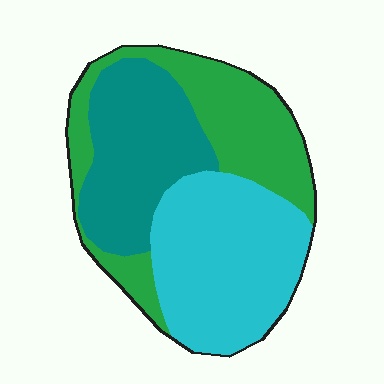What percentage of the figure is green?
Green covers about 30% of the figure.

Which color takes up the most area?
Cyan, at roughly 40%.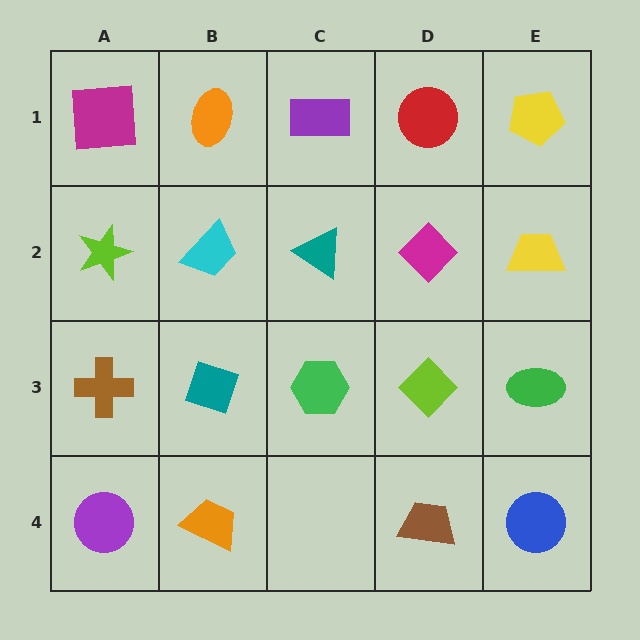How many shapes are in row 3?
5 shapes.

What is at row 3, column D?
A lime diamond.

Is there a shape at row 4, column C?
No, that cell is empty.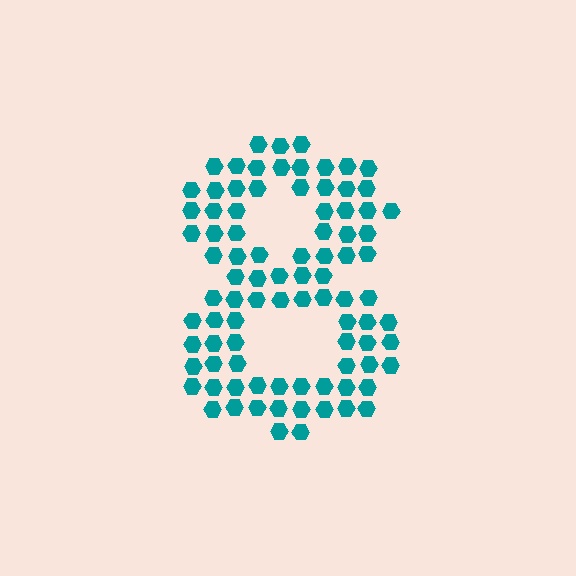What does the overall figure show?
The overall figure shows the digit 8.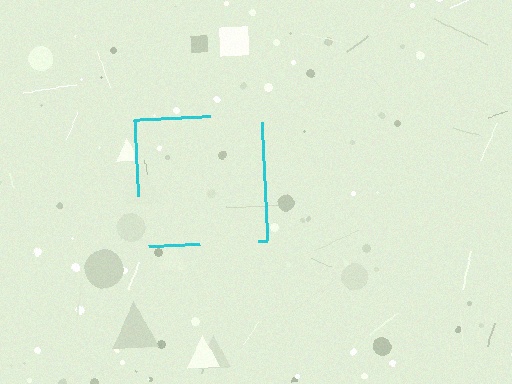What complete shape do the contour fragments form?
The contour fragments form a square.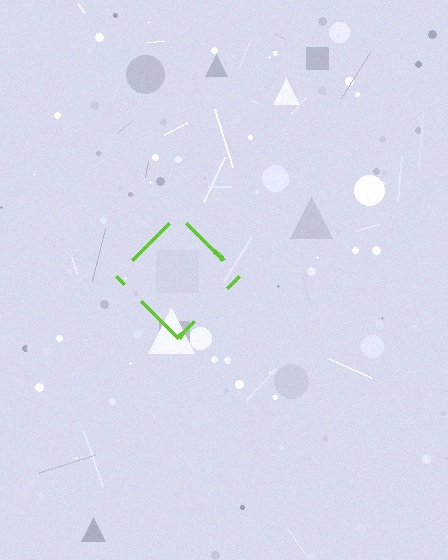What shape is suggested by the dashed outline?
The dashed outline suggests a diamond.